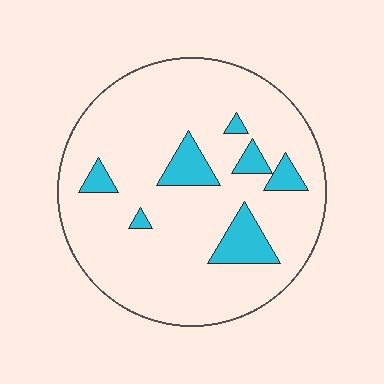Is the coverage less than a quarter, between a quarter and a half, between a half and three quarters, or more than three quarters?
Less than a quarter.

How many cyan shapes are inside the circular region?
7.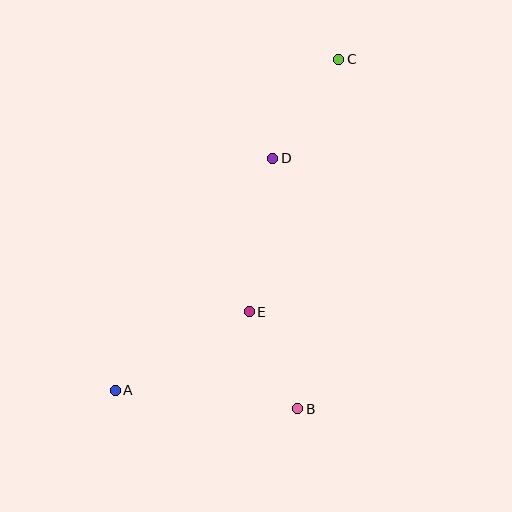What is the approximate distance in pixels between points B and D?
The distance between B and D is approximately 252 pixels.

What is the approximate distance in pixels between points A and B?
The distance between A and B is approximately 183 pixels.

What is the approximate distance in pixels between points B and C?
The distance between B and C is approximately 352 pixels.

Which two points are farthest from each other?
Points A and C are farthest from each other.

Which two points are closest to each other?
Points B and E are closest to each other.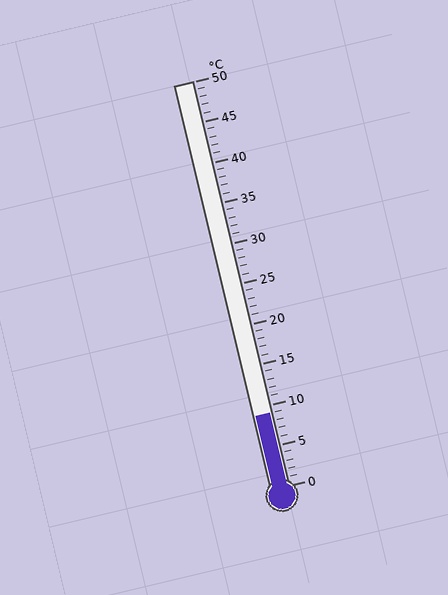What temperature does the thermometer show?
The thermometer shows approximately 9°C.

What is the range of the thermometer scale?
The thermometer scale ranges from 0°C to 50°C.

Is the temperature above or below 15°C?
The temperature is below 15°C.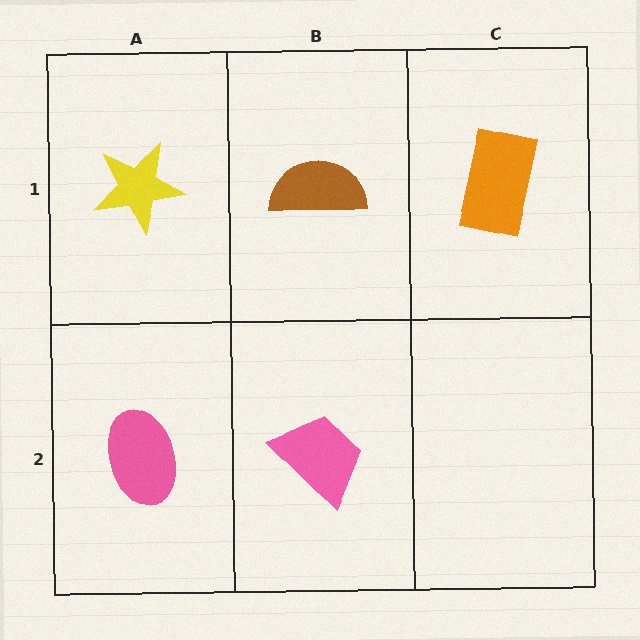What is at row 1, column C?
An orange rectangle.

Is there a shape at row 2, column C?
No, that cell is empty.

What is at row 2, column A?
A pink ellipse.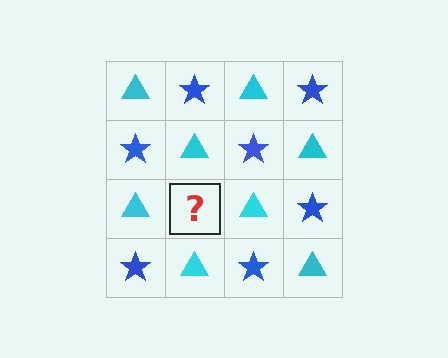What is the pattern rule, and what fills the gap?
The rule is that it alternates cyan triangle and blue star in a checkerboard pattern. The gap should be filled with a blue star.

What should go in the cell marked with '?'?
The missing cell should contain a blue star.